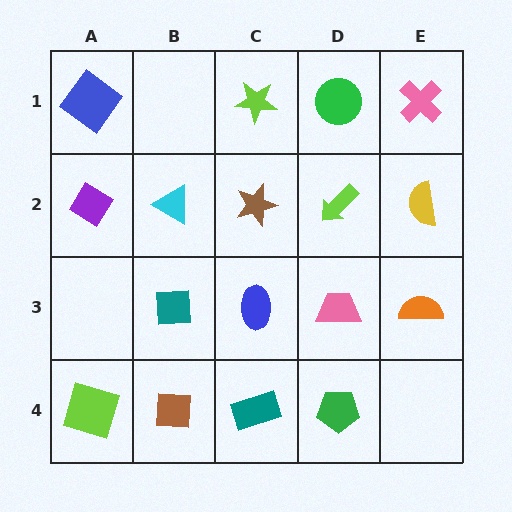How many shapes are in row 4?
4 shapes.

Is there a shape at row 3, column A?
No, that cell is empty.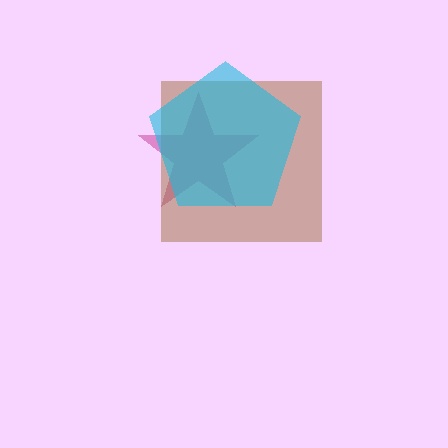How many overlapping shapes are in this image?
There are 3 overlapping shapes in the image.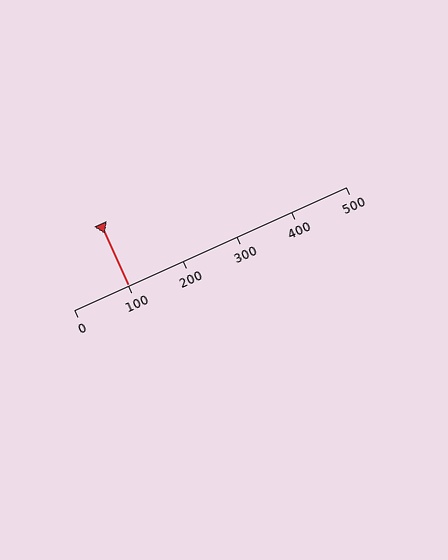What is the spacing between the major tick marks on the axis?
The major ticks are spaced 100 apart.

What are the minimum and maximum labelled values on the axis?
The axis runs from 0 to 500.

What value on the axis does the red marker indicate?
The marker indicates approximately 100.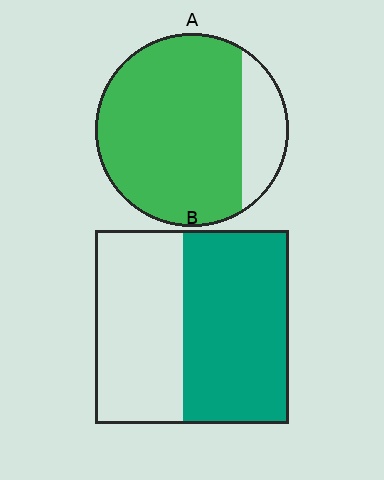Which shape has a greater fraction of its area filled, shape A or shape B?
Shape A.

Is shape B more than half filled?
Yes.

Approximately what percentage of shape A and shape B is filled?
A is approximately 80% and B is approximately 55%.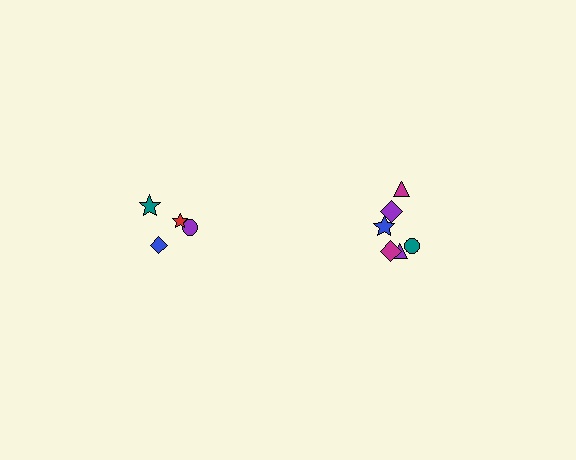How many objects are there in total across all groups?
There are 10 objects.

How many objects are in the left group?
There are 4 objects.